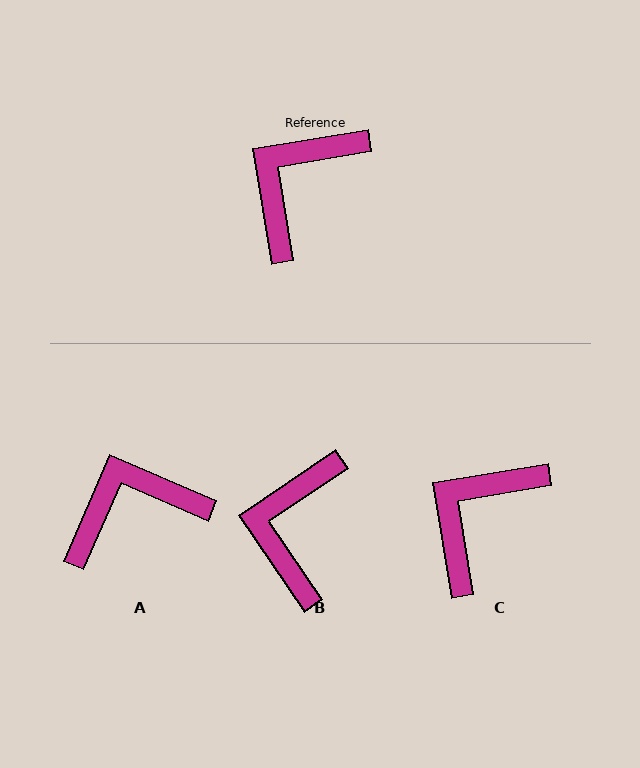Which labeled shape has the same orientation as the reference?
C.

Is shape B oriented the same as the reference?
No, it is off by about 25 degrees.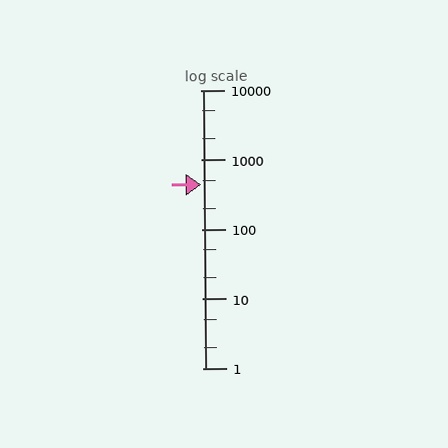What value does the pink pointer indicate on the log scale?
The pointer indicates approximately 430.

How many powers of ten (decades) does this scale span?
The scale spans 4 decades, from 1 to 10000.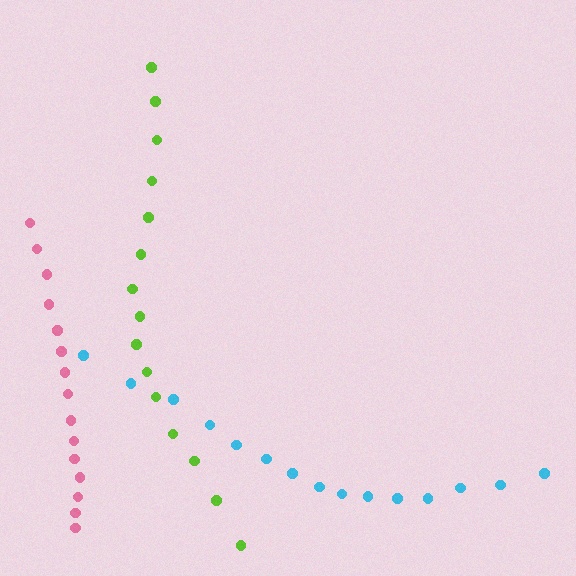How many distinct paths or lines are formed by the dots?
There are 3 distinct paths.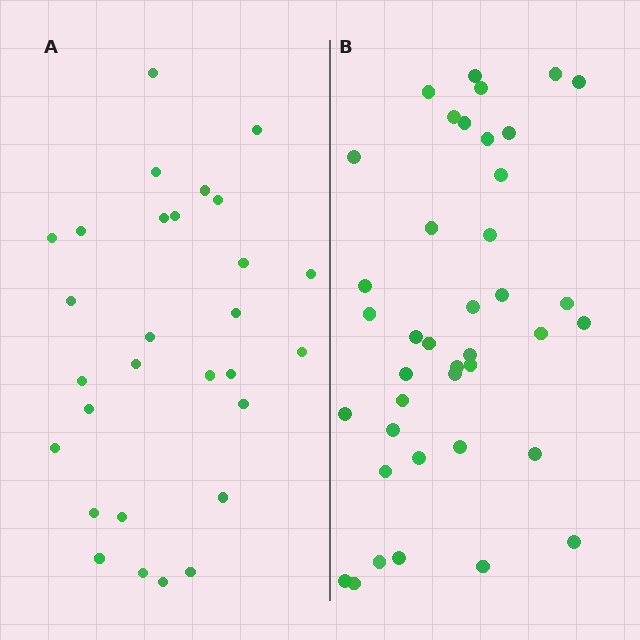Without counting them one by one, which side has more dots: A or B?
Region B (the right region) has more dots.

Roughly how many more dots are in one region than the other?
Region B has roughly 12 or so more dots than region A.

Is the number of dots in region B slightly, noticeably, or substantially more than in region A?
Region B has noticeably more, but not dramatically so. The ratio is roughly 1.4 to 1.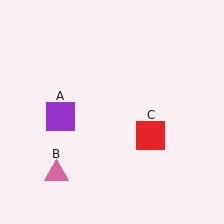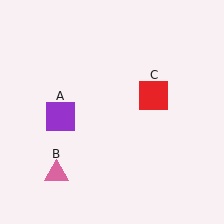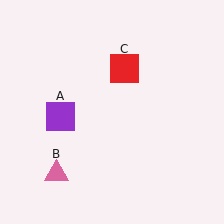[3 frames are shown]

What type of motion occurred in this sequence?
The red square (object C) rotated counterclockwise around the center of the scene.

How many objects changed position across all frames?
1 object changed position: red square (object C).